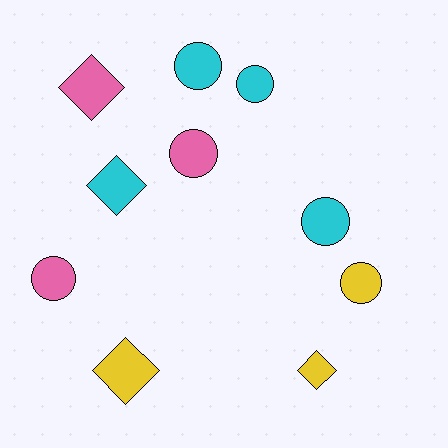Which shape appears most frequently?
Circle, with 6 objects.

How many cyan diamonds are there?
There is 1 cyan diamond.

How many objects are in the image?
There are 10 objects.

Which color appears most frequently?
Cyan, with 4 objects.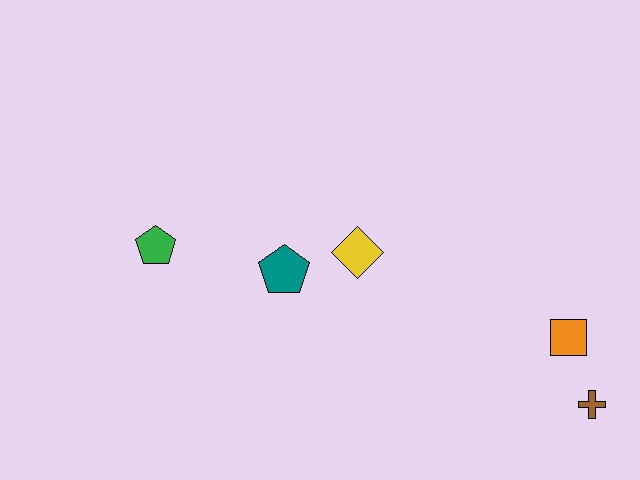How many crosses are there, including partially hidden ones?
There is 1 cross.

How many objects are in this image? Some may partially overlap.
There are 5 objects.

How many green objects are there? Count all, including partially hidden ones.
There is 1 green object.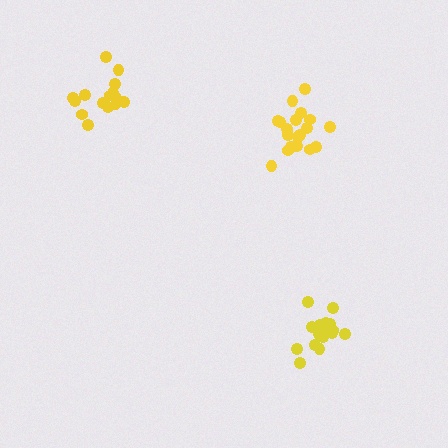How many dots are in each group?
Group 1: 19 dots, Group 2: 16 dots, Group 3: 15 dots (50 total).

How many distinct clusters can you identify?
There are 3 distinct clusters.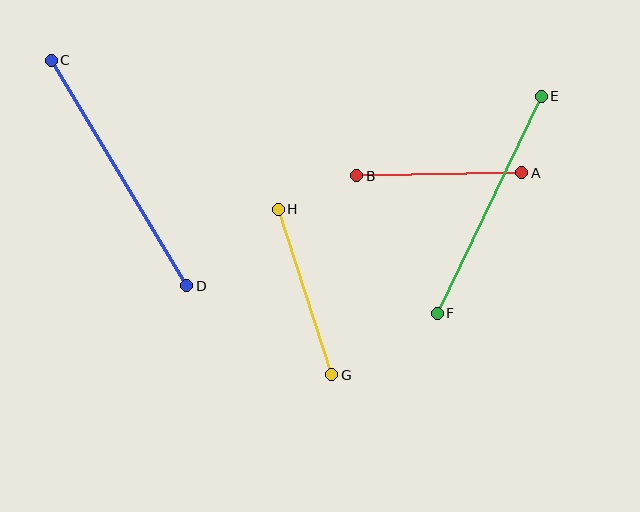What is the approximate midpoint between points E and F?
The midpoint is at approximately (489, 205) pixels.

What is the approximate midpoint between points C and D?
The midpoint is at approximately (119, 173) pixels.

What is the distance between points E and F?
The distance is approximately 241 pixels.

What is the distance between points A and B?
The distance is approximately 165 pixels.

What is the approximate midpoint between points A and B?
The midpoint is at approximately (439, 174) pixels.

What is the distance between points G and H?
The distance is approximately 174 pixels.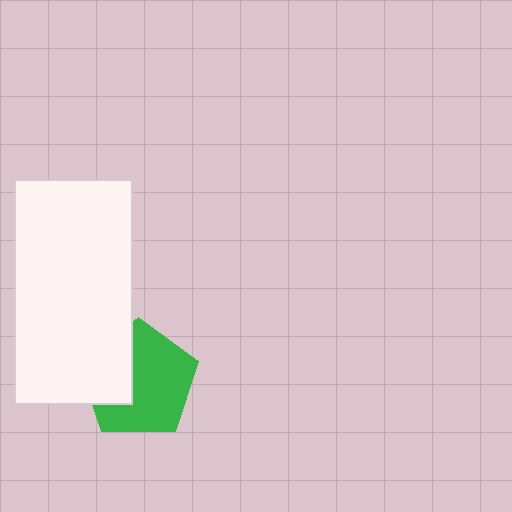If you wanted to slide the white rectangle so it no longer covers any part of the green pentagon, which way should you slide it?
Slide it left — that is the most direct way to separate the two shapes.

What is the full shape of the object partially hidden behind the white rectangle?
The partially hidden object is a green pentagon.